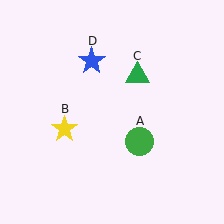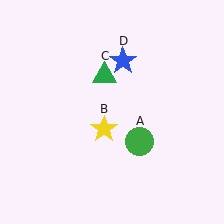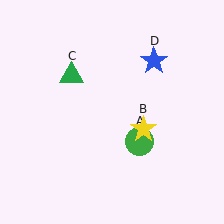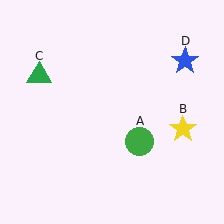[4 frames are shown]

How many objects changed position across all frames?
3 objects changed position: yellow star (object B), green triangle (object C), blue star (object D).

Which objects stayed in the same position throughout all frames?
Green circle (object A) remained stationary.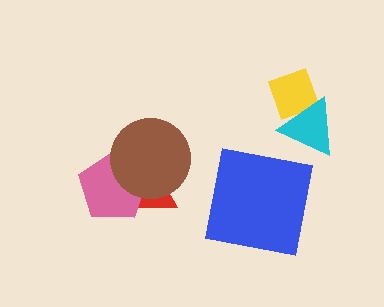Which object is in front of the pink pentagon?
The brown circle is in front of the pink pentagon.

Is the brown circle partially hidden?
No, no other shape covers it.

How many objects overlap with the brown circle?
2 objects overlap with the brown circle.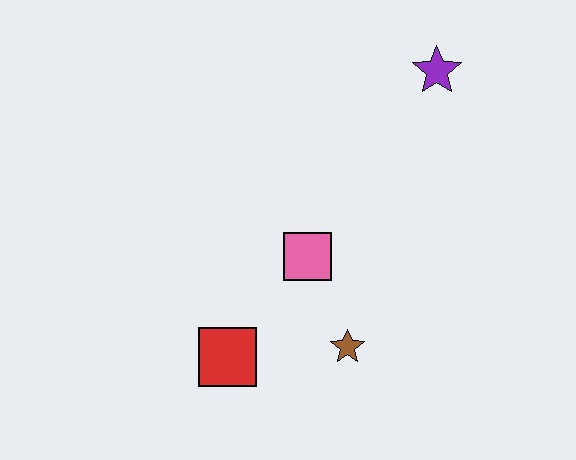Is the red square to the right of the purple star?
No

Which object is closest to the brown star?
The pink square is closest to the brown star.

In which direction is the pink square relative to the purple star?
The pink square is below the purple star.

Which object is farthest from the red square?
The purple star is farthest from the red square.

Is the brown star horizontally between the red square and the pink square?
No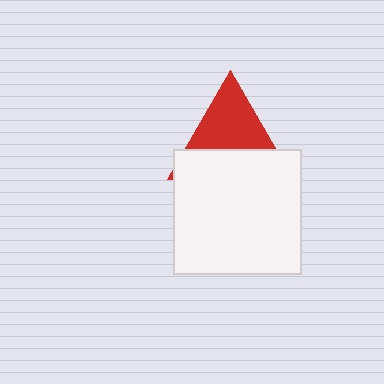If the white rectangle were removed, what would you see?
You would see the complete red triangle.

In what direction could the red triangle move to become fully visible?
The red triangle could move up. That would shift it out from behind the white rectangle entirely.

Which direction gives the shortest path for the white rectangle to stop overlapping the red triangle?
Moving down gives the shortest separation.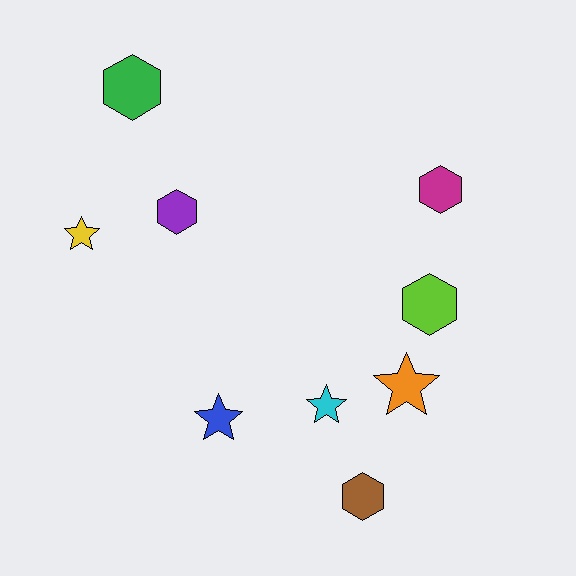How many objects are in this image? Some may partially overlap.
There are 9 objects.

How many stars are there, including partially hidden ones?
There are 4 stars.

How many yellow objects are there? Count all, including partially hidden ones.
There is 1 yellow object.